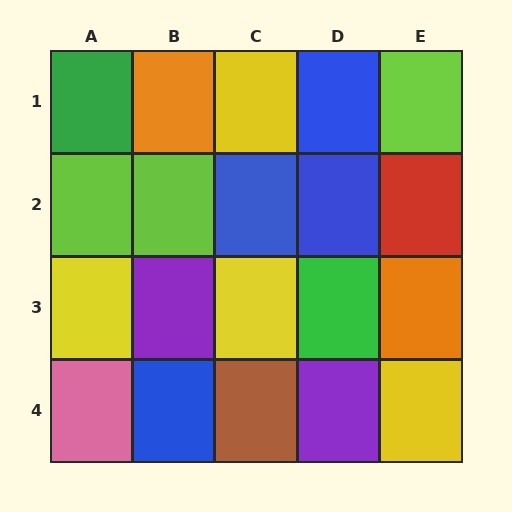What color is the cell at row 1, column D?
Blue.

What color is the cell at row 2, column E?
Red.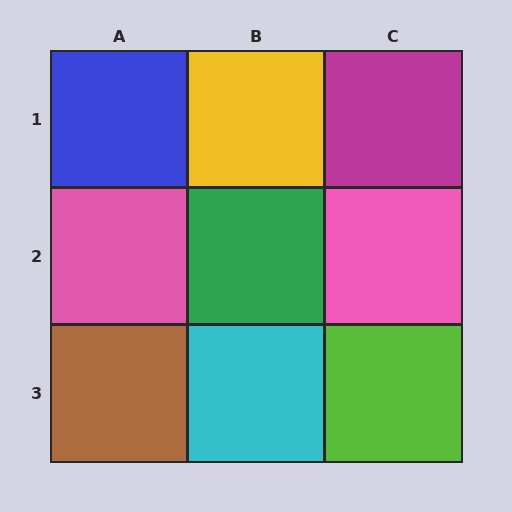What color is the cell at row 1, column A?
Blue.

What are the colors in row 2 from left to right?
Pink, green, pink.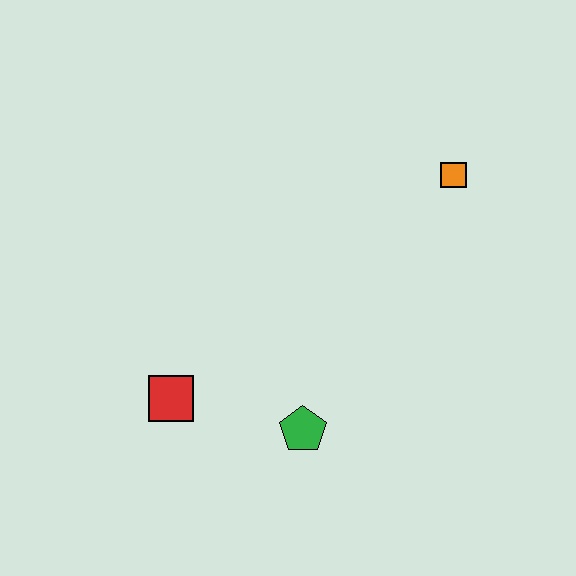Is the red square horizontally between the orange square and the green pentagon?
No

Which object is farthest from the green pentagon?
The orange square is farthest from the green pentagon.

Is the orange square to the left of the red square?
No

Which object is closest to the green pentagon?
The red square is closest to the green pentagon.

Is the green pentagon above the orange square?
No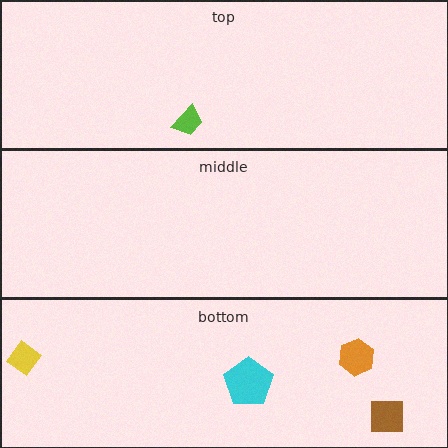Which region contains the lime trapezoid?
The top region.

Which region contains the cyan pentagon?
The bottom region.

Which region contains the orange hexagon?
The bottom region.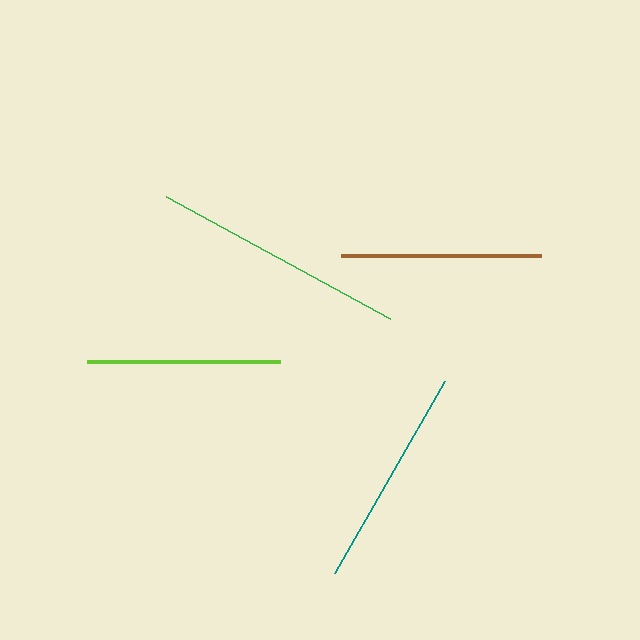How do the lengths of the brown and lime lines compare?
The brown and lime lines are approximately the same length.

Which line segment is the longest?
The green line is the longest at approximately 255 pixels.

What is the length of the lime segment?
The lime segment is approximately 193 pixels long.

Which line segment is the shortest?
The lime line is the shortest at approximately 193 pixels.